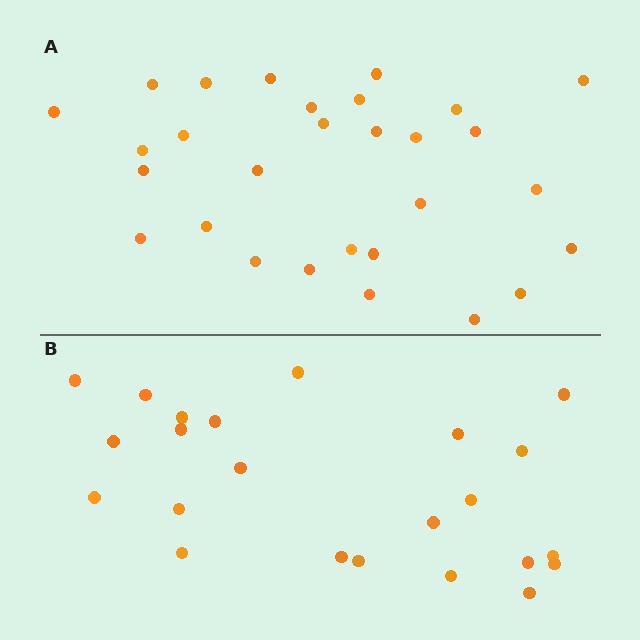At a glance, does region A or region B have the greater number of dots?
Region A (the top region) has more dots.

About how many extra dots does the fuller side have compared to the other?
Region A has about 6 more dots than region B.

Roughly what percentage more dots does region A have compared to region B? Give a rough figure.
About 25% more.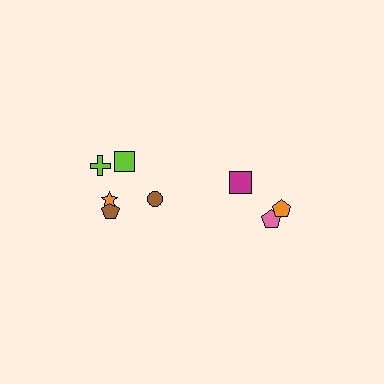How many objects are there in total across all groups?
There are 8 objects.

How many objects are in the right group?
There are 3 objects.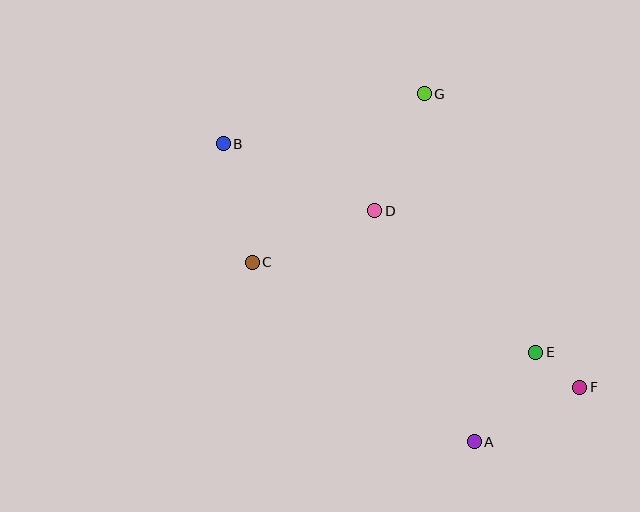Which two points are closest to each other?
Points E and F are closest to each other.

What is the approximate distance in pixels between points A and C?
The distance between A and C is approximately 286 pixels.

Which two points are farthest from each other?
Points B and F are farthest from each other.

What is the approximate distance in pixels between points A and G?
The distance between A and G is approximately 352 pixels.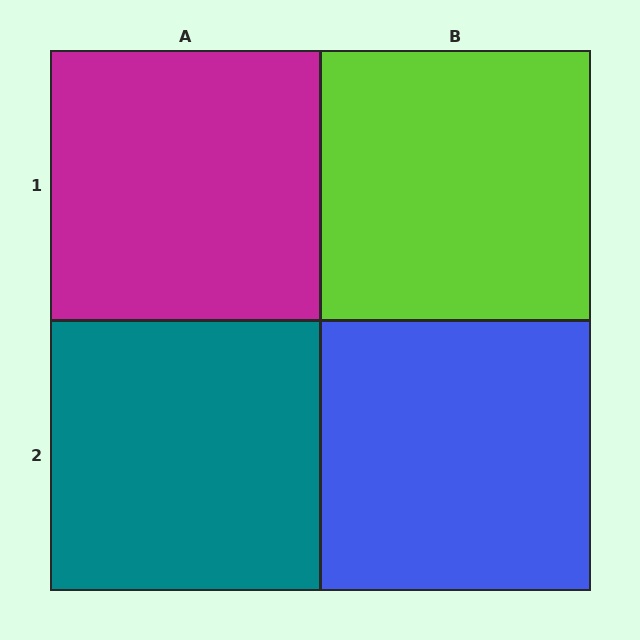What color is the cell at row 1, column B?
Lime.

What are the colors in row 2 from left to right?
Teal, blue.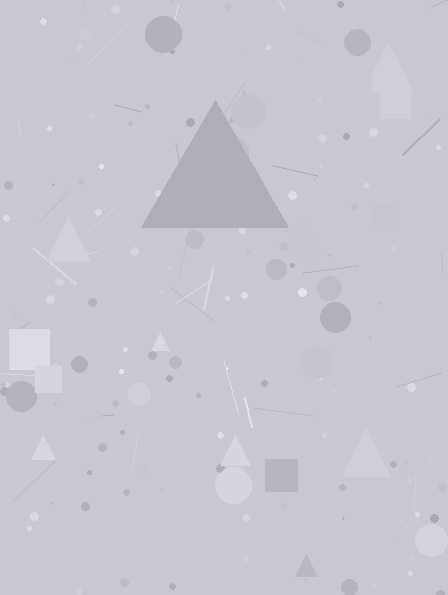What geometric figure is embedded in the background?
A triangle is embedded in the background.